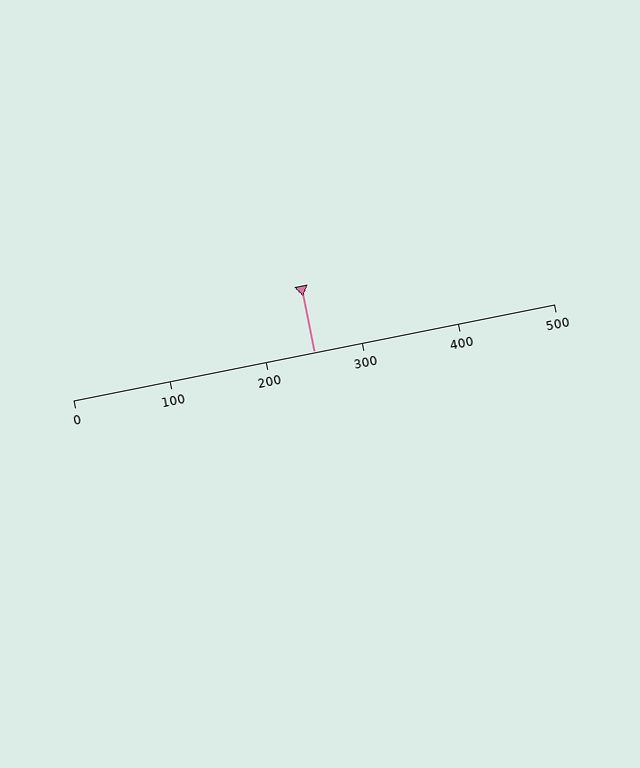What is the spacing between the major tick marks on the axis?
The major ticks are spaced 100 apart.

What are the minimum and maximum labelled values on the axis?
The axis runs from 0 to 500.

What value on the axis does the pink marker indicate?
The marker indicates approximately 250.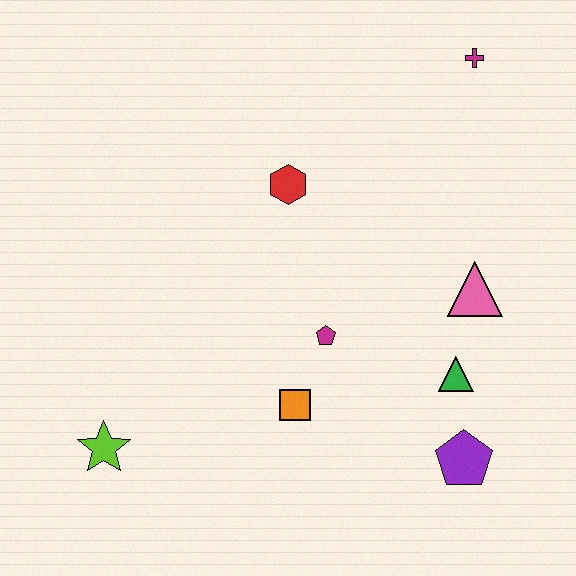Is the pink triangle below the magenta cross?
Yes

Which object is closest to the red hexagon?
The magenta pentagon is closest to the red hexagon.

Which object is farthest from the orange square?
The magenta cross is farthest from the orange square.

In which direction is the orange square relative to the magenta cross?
The orange square is below the magenta cross.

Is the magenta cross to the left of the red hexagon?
No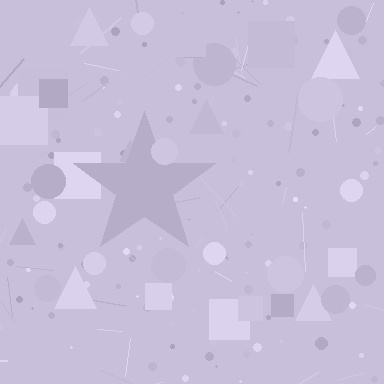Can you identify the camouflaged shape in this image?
The camouflaged shape is a star.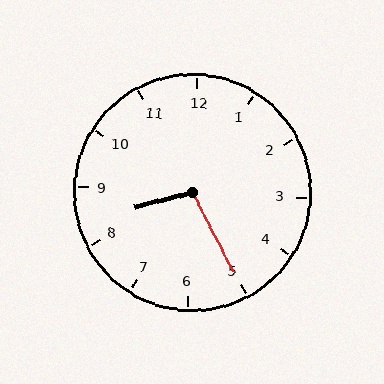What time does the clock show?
8:25.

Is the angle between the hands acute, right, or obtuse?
It is obtuse.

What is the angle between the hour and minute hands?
Approximately 102 degrees.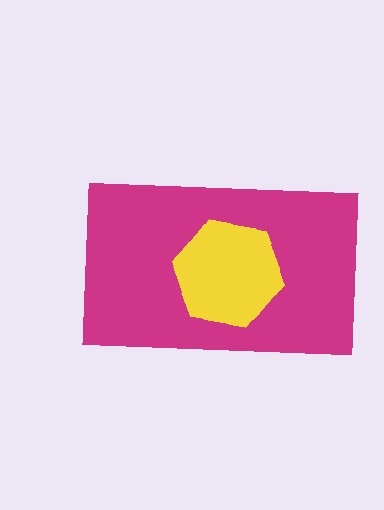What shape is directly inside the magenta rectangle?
The yellow hexagon.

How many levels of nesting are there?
2.